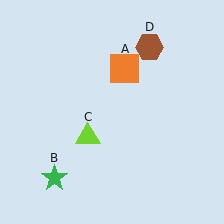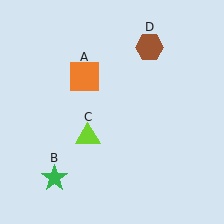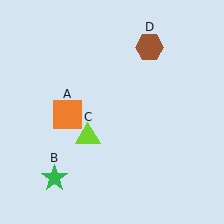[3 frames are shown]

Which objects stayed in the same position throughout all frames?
Green star (object B) and lime triangle (object C) and brown hexagon (object D) remained stationary.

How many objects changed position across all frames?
1 object changed position: orange square (object A).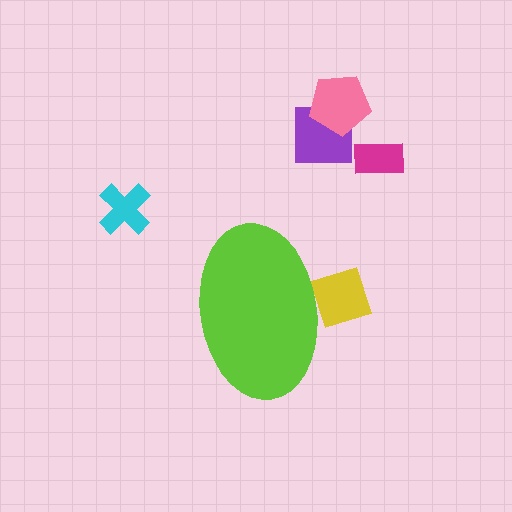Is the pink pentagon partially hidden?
No, the pink pentagon is fully visible.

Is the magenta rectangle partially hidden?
No, the magenta rectangle is fully visible.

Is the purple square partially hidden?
No, the purple square is fully visible.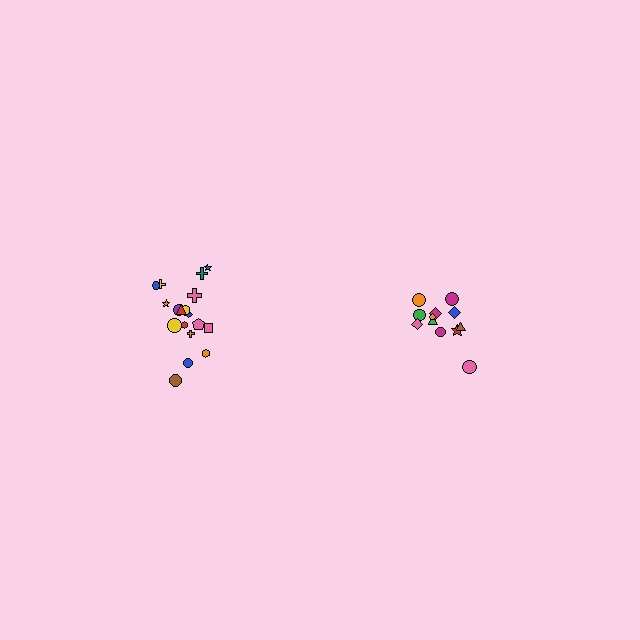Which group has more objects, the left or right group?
The left group.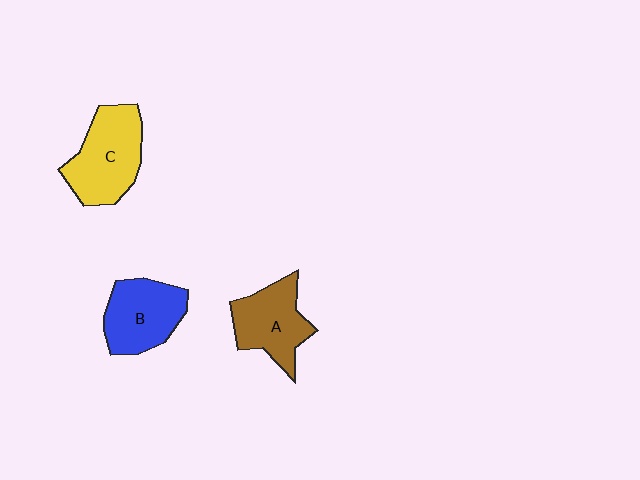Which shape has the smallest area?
Shape A (brown).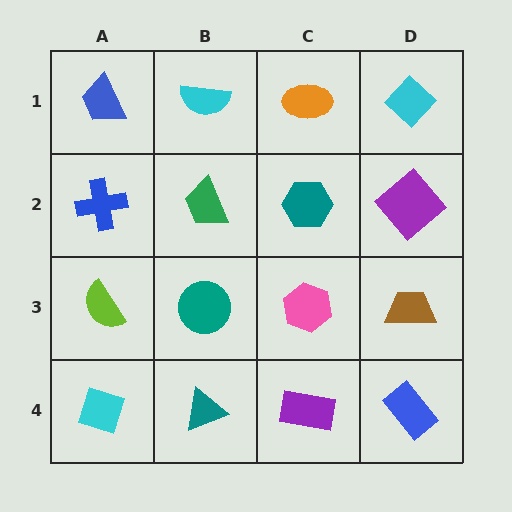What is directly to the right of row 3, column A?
A teal circle.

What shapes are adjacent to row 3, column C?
A teal hexagon (row 2, column C), a purple rectangle (row 4, column C), a teal circle (row 3, column B), a brown trapezoid (row 3, column D).